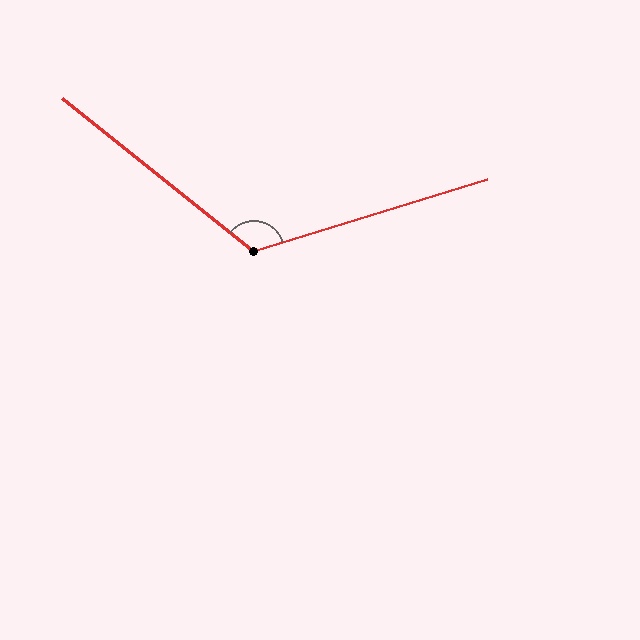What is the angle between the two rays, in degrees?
Approximately 124 degrees.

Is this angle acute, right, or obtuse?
It is obtuse.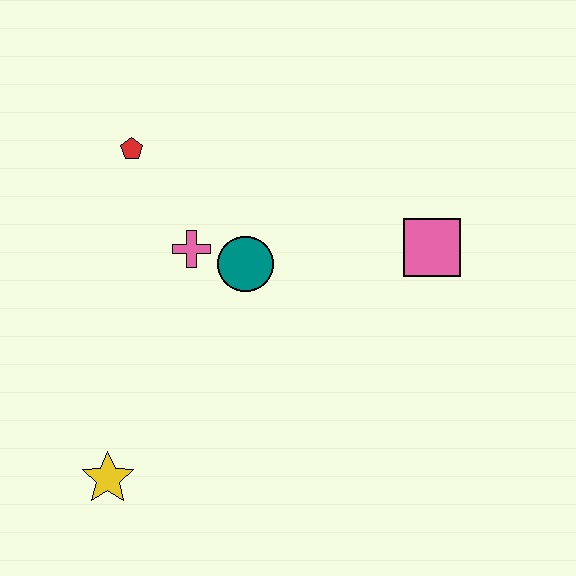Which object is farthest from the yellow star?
The pink square is farthest from the yellow star.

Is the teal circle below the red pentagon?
Yes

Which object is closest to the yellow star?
The pink cross is closest to the yellow star.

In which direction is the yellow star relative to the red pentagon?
The yellow star is below the red pentagon.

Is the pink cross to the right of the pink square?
No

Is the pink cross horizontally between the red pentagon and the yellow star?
No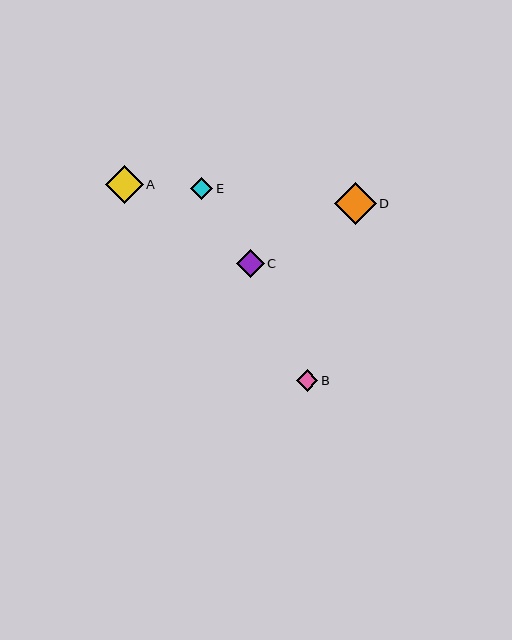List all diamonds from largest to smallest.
From largest to smallest: D, A, C, E, B.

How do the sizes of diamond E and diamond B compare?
Diamond E and diamond B are approximately the same size.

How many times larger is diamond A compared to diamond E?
Diamond A is approximately 1.7 times the size of diamond E.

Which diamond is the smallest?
Diamond B is the smallest with a size of approximately 21 pixels.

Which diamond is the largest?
Diamond D is the largest with a size of approximately 41 pixels.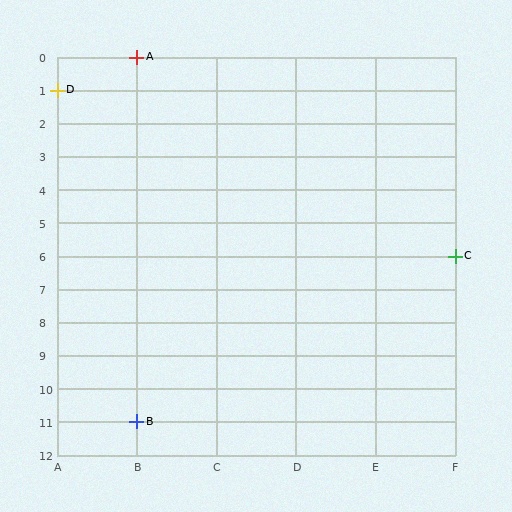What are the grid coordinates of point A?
Point A is at grid coordinates (B, 0).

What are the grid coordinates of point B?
Point B is at grid coordinates (B, 11).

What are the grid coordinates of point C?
Point C is at grid coordinates (F, 6).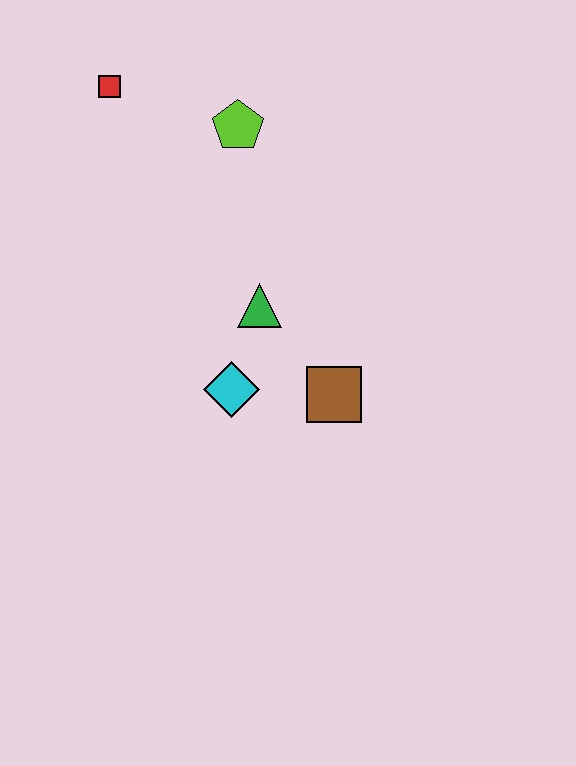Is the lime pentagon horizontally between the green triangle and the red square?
Yes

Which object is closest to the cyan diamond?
The green triangle is closest to the cyan diamond.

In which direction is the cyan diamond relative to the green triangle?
The cyan diamond is below the green triangle.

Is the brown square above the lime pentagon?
No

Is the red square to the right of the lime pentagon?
No